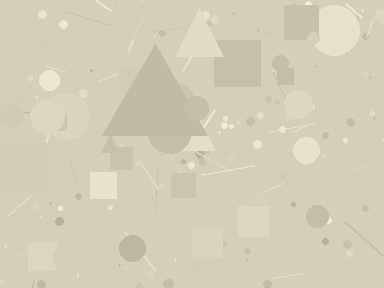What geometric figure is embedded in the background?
A triangle is embedded in the background.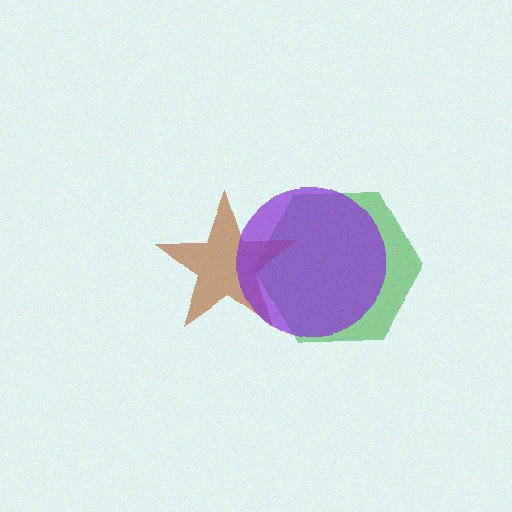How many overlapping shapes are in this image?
There are 3 overlapping shapes in the image.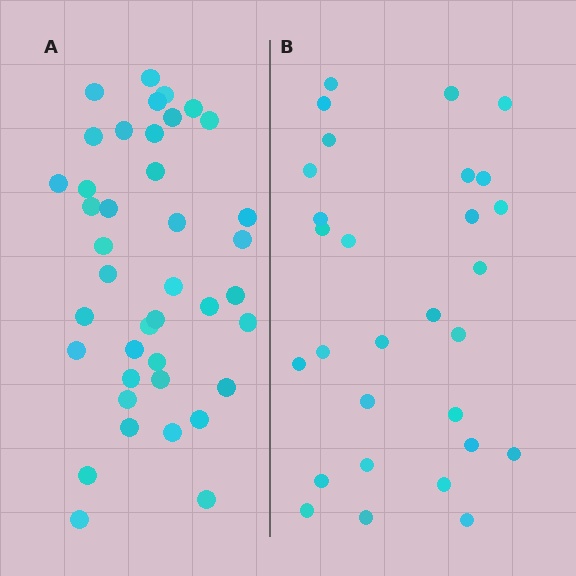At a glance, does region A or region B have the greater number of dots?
Region A (the left region) has more dots.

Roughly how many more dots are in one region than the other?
Region A has roughly 12 or so more dots than region B.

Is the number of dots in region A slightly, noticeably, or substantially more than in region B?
Region A has noticeably more, but not dramatically so. The ratio is roughly 1.4 to 1.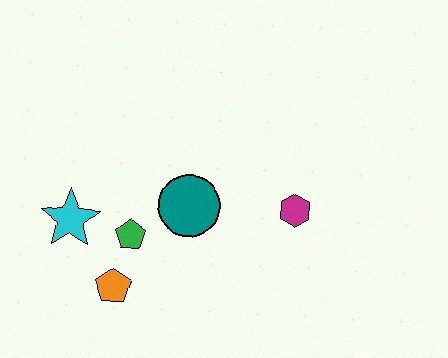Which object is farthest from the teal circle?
The cyan star is farthest from the teal circle.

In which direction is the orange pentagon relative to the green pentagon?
The orange pentagon is below the green pentagon.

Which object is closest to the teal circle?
The green pentagon is closest to the teal circle.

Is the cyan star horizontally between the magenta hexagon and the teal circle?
No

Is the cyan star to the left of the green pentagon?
Yes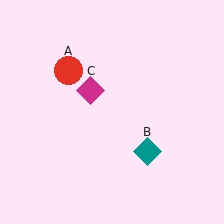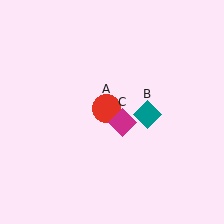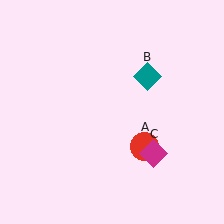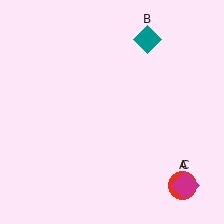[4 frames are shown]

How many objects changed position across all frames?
3 objects changed position: red circle (object A), teal diamond (object B), magenta diamond (object C).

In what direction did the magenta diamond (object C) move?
The magenta diamond (object C) moved down and to the right.